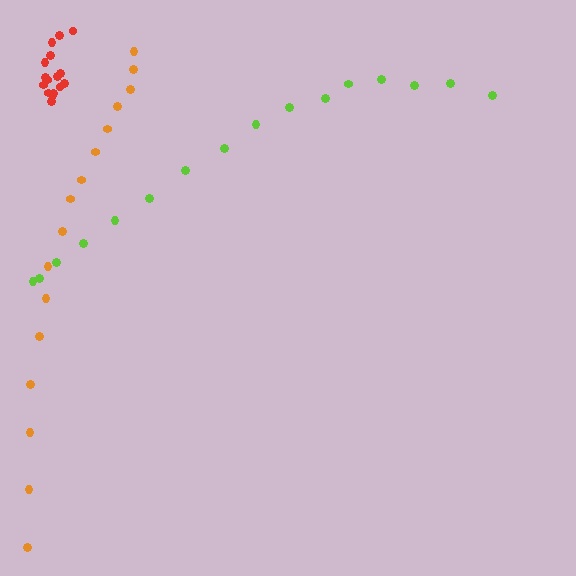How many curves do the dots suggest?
There are 3 distinct paths.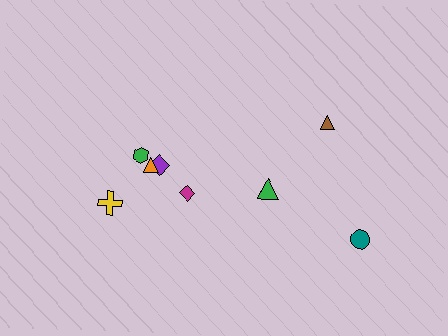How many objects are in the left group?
There are 5 objects.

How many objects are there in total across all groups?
There are 8 objects.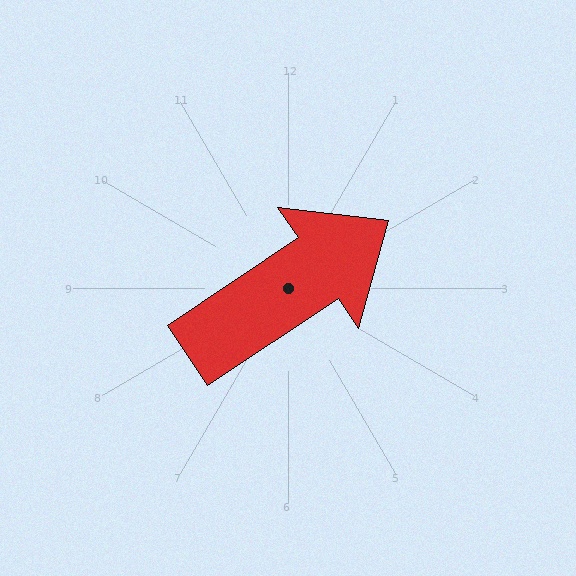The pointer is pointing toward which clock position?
Roughly 2 o'clock.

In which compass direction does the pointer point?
Northeast.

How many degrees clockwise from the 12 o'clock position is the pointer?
Approximately 56 degrees.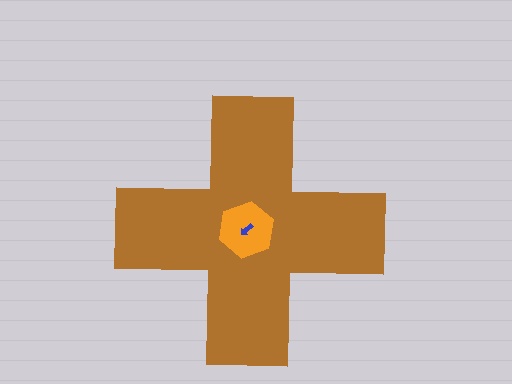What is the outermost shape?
The brown cross.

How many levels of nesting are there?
3.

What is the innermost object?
The blue arrow.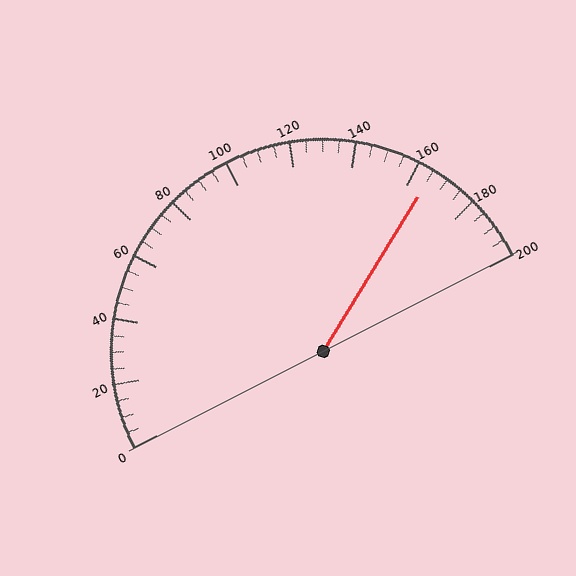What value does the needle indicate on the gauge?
The needle indicates approximately 165.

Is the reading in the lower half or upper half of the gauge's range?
The reading is in the upper half of the range (0 to 200).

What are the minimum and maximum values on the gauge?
The gauge ranges from 0 to 200.